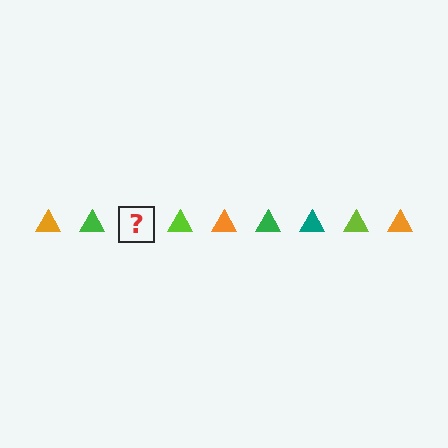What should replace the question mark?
The question mark should be replaced with a teal triangle.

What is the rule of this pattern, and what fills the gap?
The rule is that the pattern cycles through orange, green, teal, lime triangles. The gap should be filled with a teal triangle.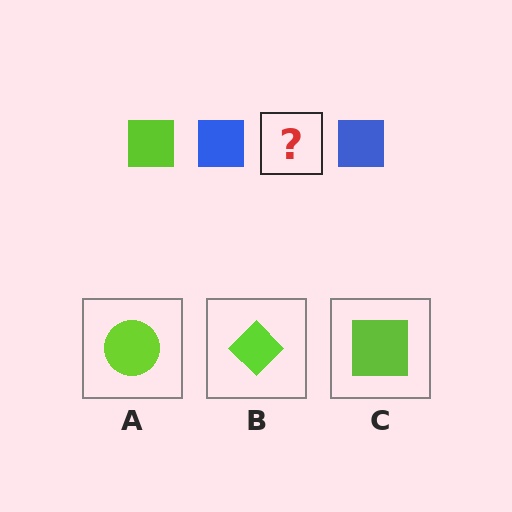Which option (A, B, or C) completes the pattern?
C.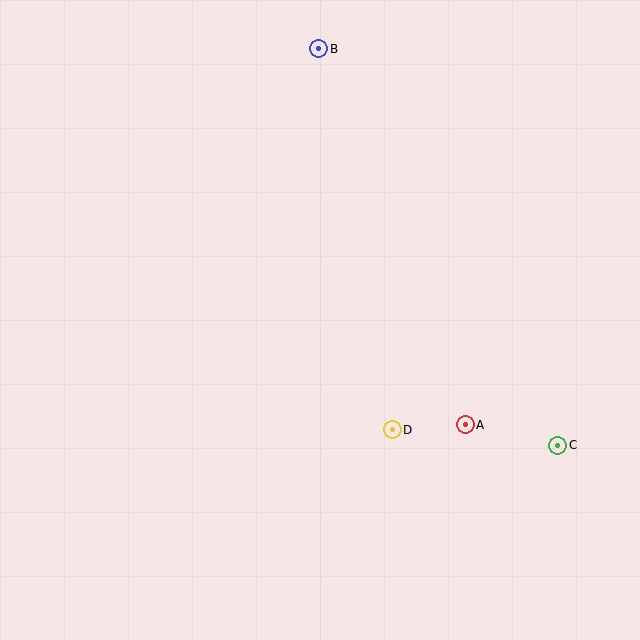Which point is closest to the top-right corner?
Point B is closest to the top-right corner.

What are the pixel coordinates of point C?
Point C is at (558, 445).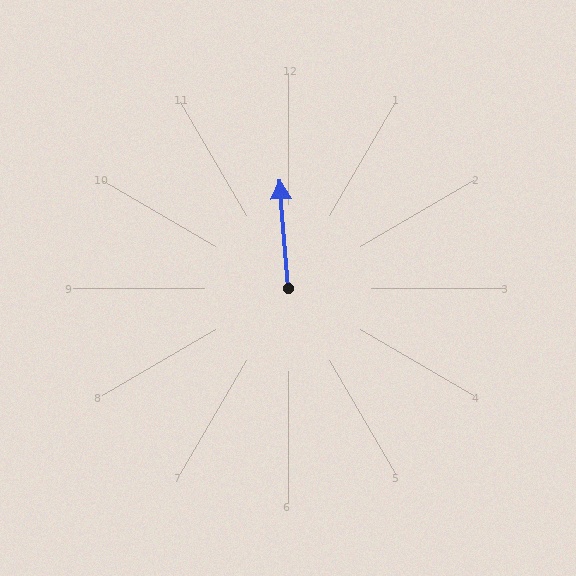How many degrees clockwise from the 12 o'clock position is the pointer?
Approximately 356 degrees.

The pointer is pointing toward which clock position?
Roughly 12 o'clock.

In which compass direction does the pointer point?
North.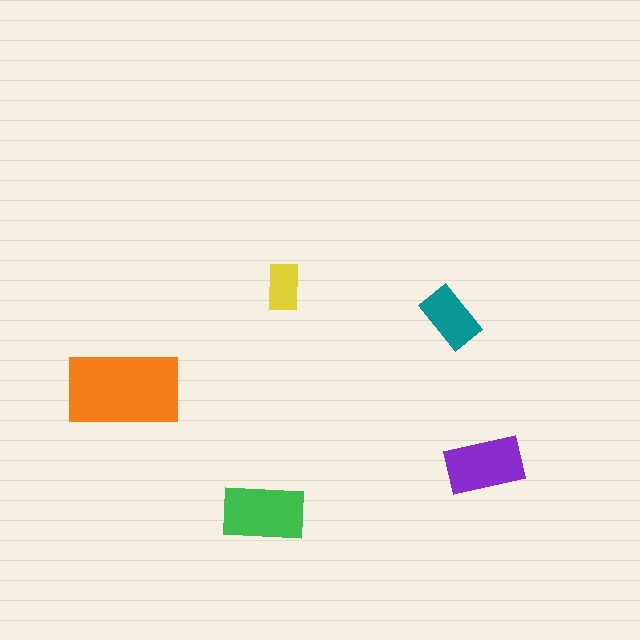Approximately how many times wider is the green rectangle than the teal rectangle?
About 1.5 times wider.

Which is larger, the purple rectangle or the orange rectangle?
The orange one.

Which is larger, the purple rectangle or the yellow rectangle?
The purple one.